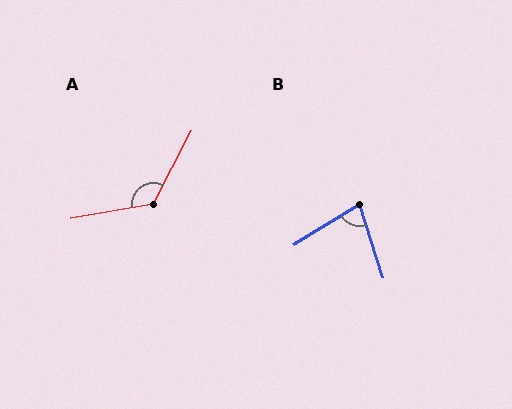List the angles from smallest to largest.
B (76°), A (127°).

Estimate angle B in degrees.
Approximately 76 degrees.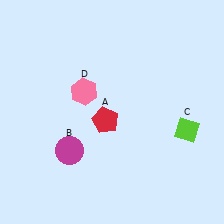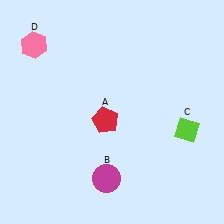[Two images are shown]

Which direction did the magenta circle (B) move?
The magenta circle (B) moved right.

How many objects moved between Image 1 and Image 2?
2 objects moved between the two images.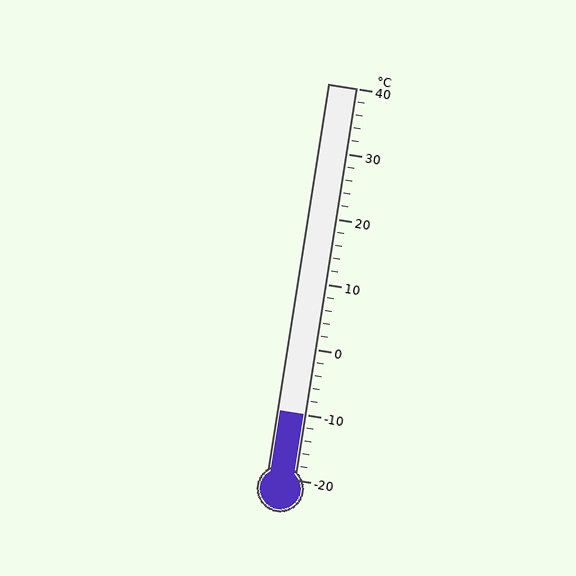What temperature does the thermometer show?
The thermometer shows approximately -10°C.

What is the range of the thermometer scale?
The thermometer scale ranges from -20°C to 40°C.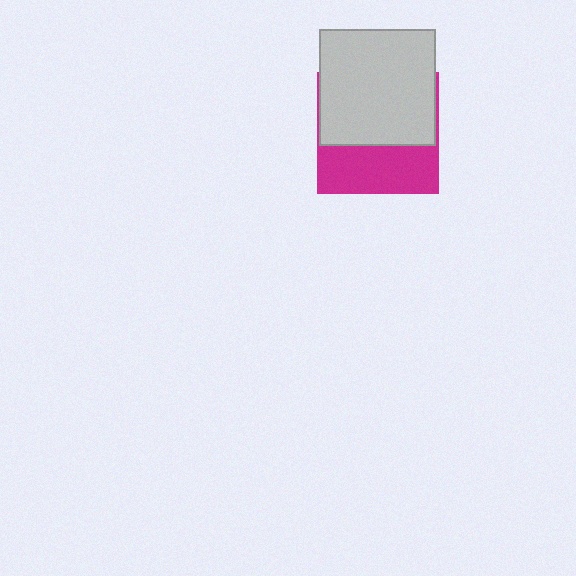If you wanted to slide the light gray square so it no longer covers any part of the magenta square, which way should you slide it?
Slide it up — that is the most direct way to separate the two shapes.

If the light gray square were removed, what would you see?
You would see the complete magenta square.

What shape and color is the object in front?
The object in front is a light gray square.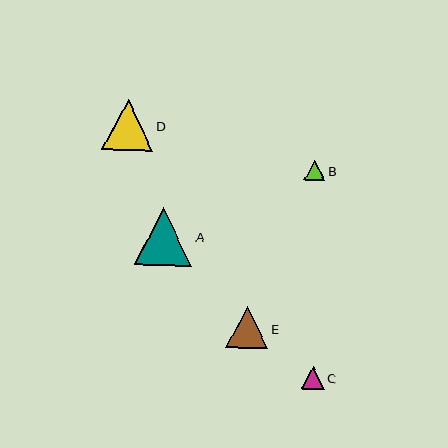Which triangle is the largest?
Triangle A is the largest with a size of approximately 58 pixels.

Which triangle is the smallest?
Triangle B is the smallest with a size of approximately 21 pixels.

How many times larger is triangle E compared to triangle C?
Triangle E is approximately 1.8 times the size of triangle C.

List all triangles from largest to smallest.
From largest to smallest: A, D, E, C, B.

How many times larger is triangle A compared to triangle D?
Triangle A is approximately 1.1 times the size of triangle D.